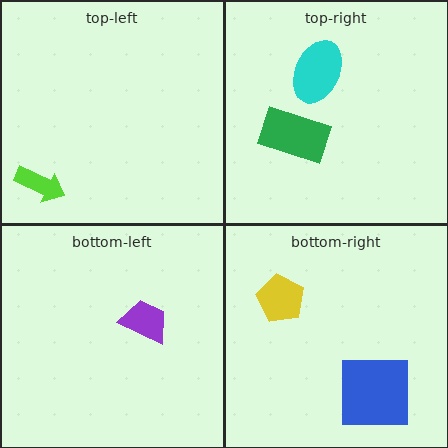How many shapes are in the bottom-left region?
1.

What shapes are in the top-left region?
The lime arrow.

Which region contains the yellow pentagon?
The bottom-right region.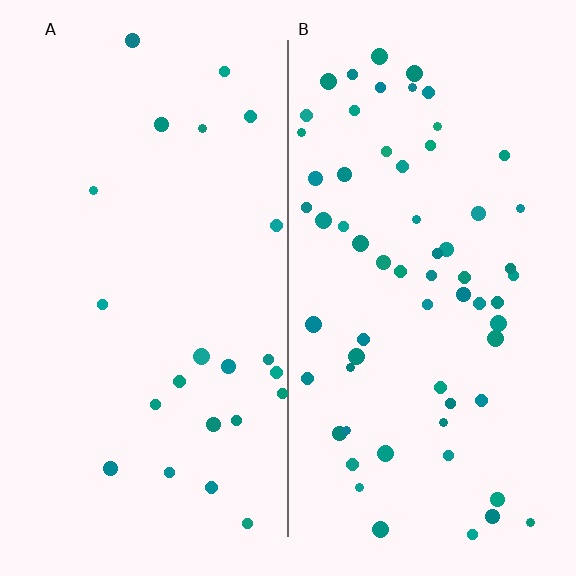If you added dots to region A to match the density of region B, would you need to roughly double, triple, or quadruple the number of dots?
Approximately triple.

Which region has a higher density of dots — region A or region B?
B (the right).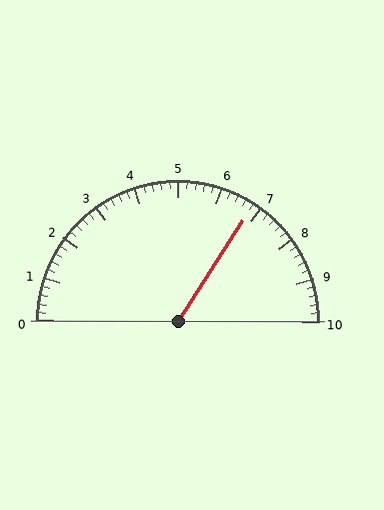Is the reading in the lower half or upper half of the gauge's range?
The reading is in the upper half of the range (0 to 10).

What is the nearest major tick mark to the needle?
The nearest major tick mark is 7.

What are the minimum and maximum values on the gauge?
The gauge ranges from 0 to 10.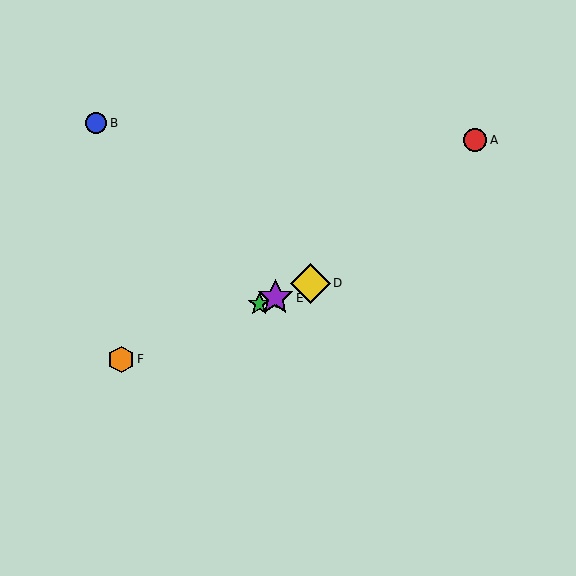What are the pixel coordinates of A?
Object A is at (475, 140).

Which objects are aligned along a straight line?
Objects C, D, E, F are aligned along a straight line.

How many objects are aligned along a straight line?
4 objects (C, D, E, F) are aligned along a straight line.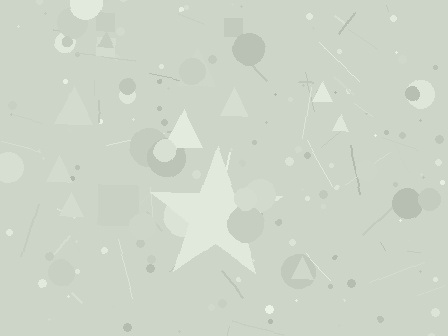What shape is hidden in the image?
A star is hidden in the image.